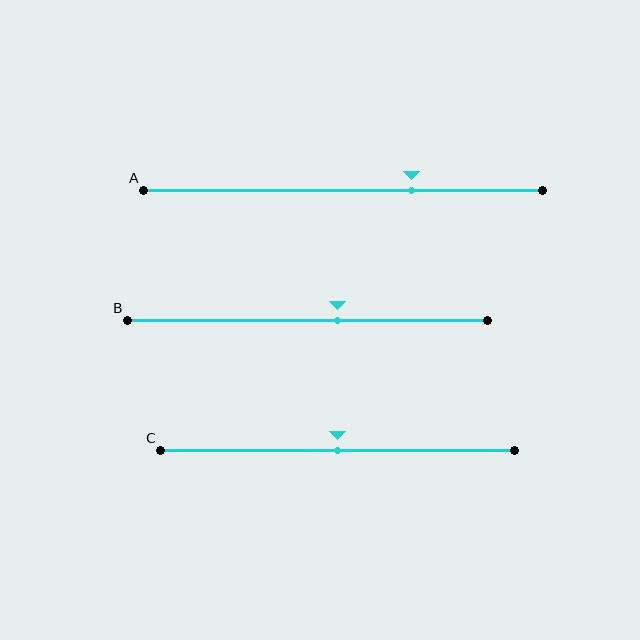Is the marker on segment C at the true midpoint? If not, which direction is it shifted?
Yes, the marker on segment C is at the true midpoint.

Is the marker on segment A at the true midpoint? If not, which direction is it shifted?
No, the marker on segment A is shifted to the right by about 17% of the segment length.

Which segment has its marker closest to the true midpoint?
Segment C has its marker closest to the true midpoint.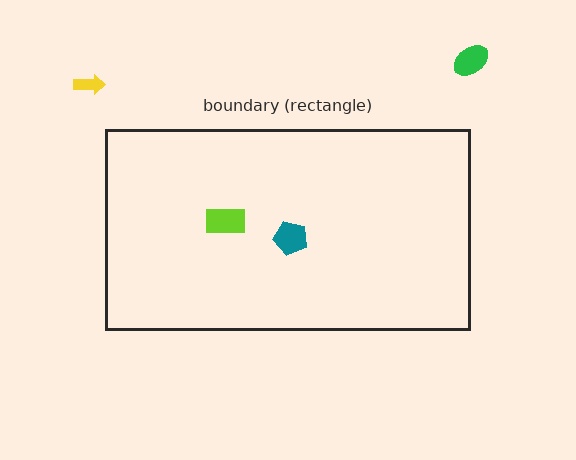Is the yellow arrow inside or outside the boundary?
Outside.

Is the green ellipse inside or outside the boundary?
Outside.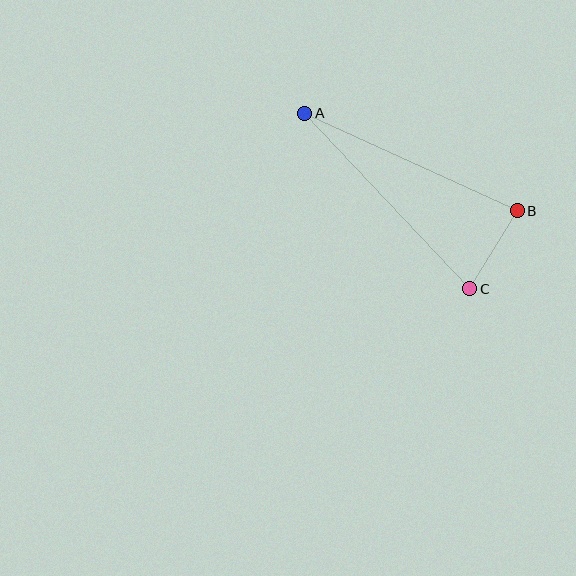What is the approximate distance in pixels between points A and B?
The distance between A and B is approximately 233 pixels.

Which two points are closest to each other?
Points B and C are closest to each other.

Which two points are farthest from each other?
Points A and C are farthest from each other.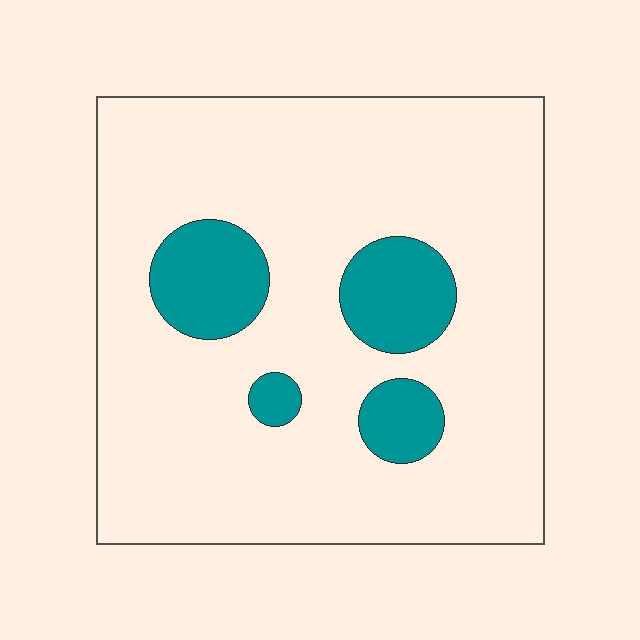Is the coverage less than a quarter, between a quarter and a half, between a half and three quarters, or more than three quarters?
Less than a quarter.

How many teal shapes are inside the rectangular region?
4.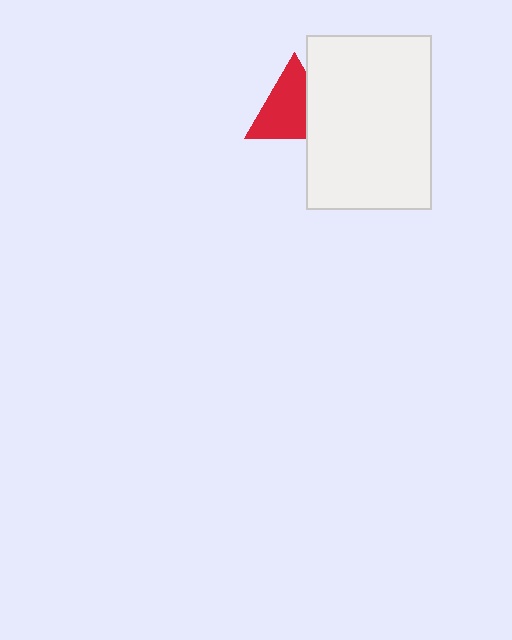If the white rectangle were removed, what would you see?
You would see the complete red triangle.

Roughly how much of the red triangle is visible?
Most of it is visible (roughly 70%).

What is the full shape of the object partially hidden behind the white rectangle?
The partially hidden object is a red triangle.